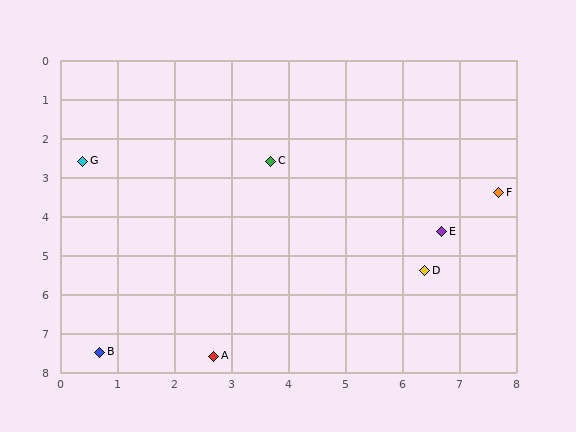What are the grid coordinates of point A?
Point A is at approximately (2.7, 7.6).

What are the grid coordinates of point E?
Point E is at approximately (6.7, 4.4).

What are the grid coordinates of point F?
Point F is at approximately (7.7, 3.4).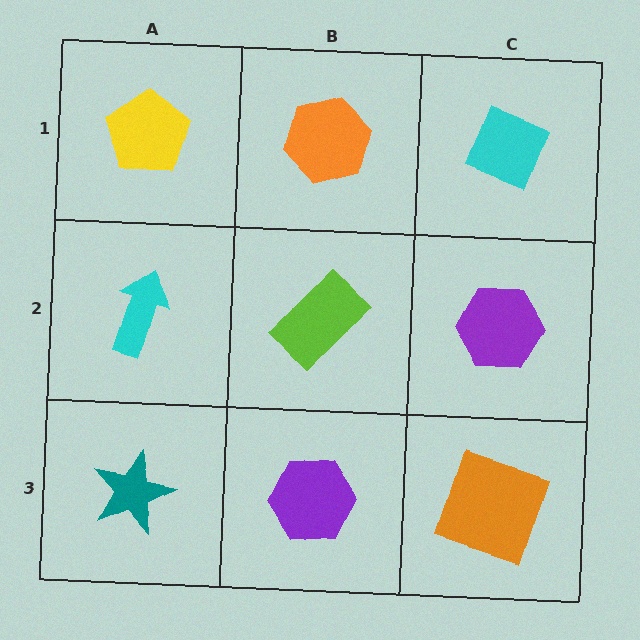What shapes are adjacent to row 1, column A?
A cyan arrow (row 2, column A), an orange hexagon (row 1, column B).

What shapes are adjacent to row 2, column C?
A cyan diamond (row 1, column C), an orange square (row 3, column C), a lime rectangle (row 2, column B).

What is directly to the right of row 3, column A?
A purple hexagon.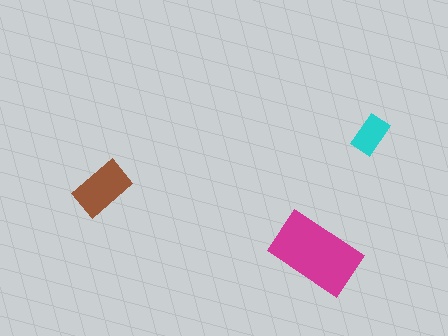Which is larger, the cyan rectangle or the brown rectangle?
The brown one.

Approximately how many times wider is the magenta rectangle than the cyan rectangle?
About 2 times wider.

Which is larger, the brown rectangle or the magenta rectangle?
The magenta one.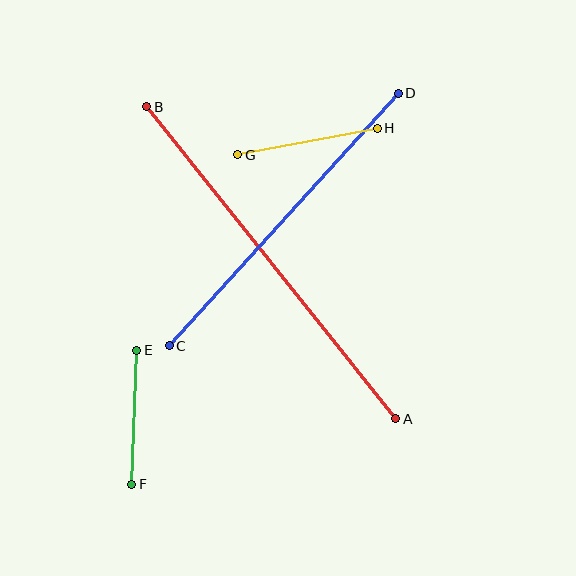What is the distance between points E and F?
The distance is approximately 134 pixels.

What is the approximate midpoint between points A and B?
The midpoint is at approximately (271, 263) pixels.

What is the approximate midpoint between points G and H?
The midpoint is at approximately (308, 141) pixels.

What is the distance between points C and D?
The distance is approximately 341 pixels.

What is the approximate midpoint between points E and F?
The midpoint is at approximately (134, 417) pixels.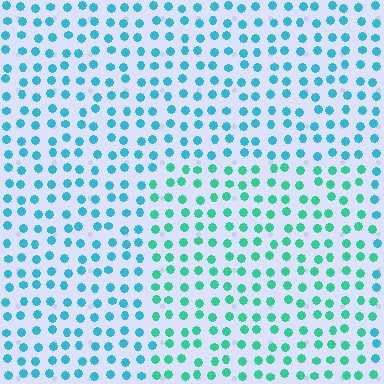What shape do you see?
I see a rectangle.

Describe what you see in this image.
The image is filled with small cyan elements in a uniform arrangement. A rectangle-shaped region is visible where the elements are tinted to a slightly different hue, forming a subtle color boundary.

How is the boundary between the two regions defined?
The boundary is defined purely by a slight shift in hue (about 32 degrees). Spacing, size, and orientation are identical on both sides.